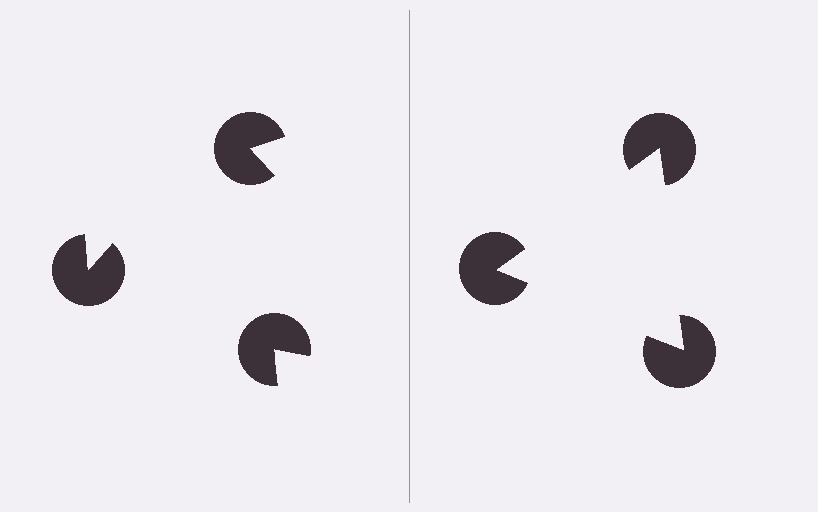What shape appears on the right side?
An illusory triangle.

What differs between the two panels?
The pac-man discs are positioned identically on both sides; only the wedge orientations differ. On the right they align to a triangle; on the left they are misaligned.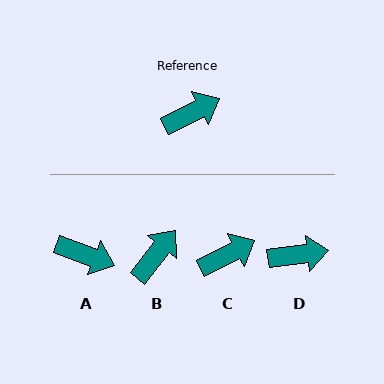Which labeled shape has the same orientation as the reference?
C.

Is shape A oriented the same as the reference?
No, it is off by about 48 degrees.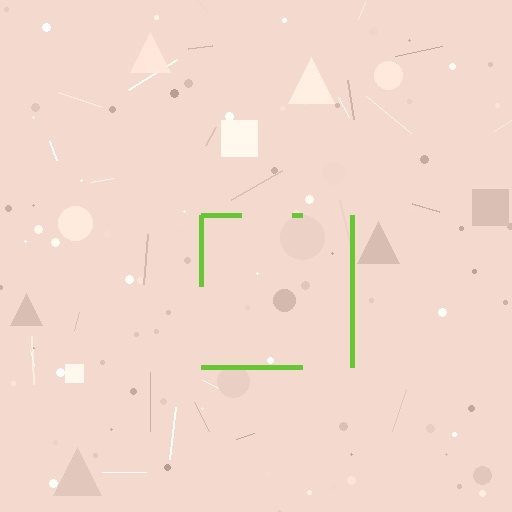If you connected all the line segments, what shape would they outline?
They would outline a square.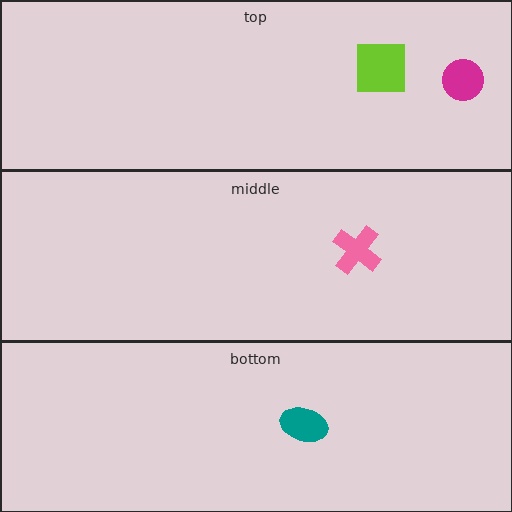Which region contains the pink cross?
The middle region.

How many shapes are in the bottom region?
1.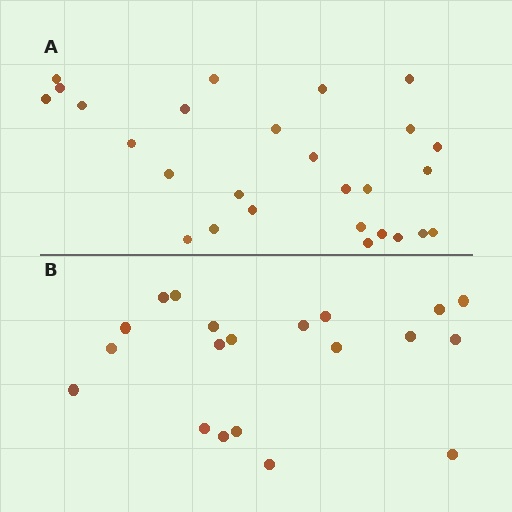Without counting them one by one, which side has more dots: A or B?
Region A (the top region) has more dots.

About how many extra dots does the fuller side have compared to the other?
Region A has roughly 8 or so more dots than region B.